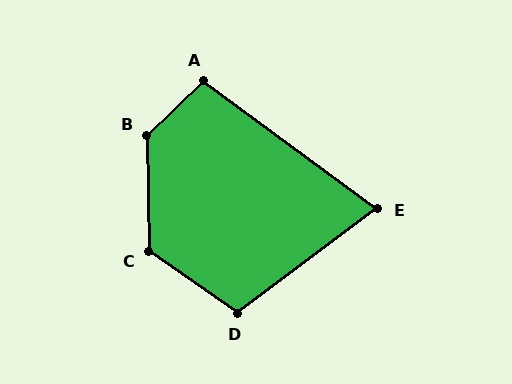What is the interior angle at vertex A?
Approximately 100 degrees (obtuse).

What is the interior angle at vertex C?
Approximately 126 degrees (obtuse).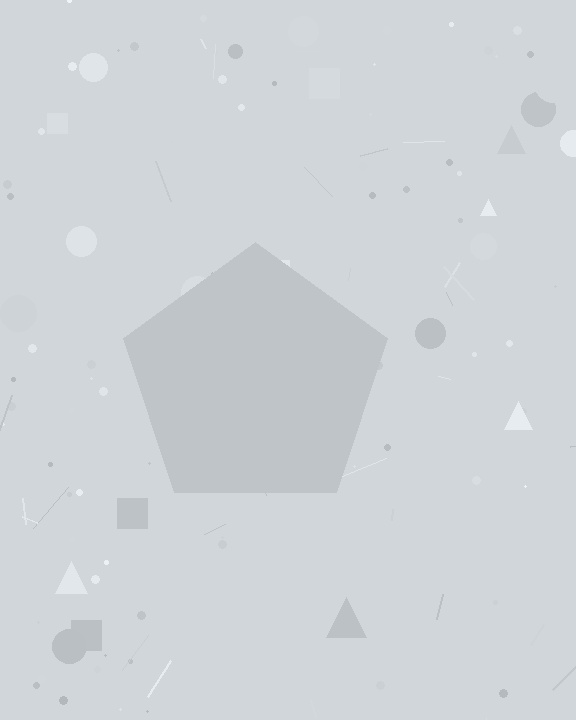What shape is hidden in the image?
A pentagon is hidden in the image.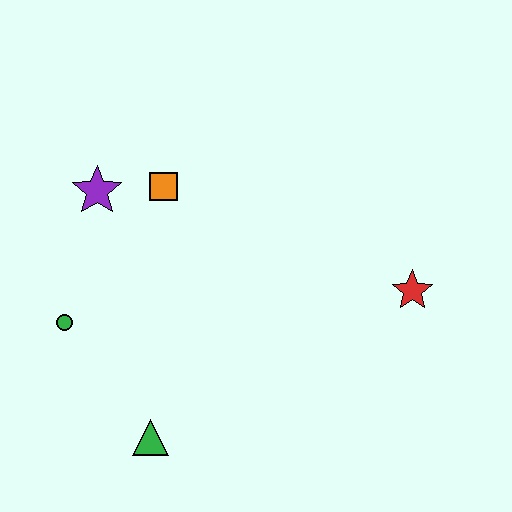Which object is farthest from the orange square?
The red star is farthest from the orange square.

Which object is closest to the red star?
The orange square is closest to the red star.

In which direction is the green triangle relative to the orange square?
The green triangle is below the orange square.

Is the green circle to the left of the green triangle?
Yes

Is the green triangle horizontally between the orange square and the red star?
No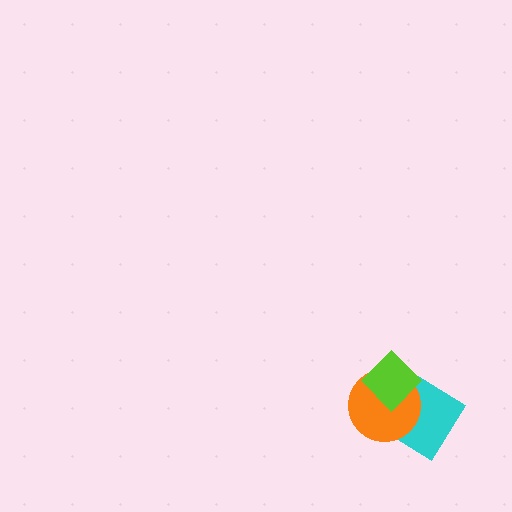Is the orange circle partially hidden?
Yes, it is partially covered by another shape.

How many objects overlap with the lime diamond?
2 objects overlap with the lime diamond.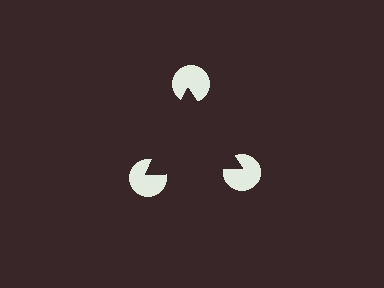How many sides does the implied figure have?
3 sides.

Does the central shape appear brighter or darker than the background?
It typically appears slightly darker than the background, even though no actual brightness change is drawn.